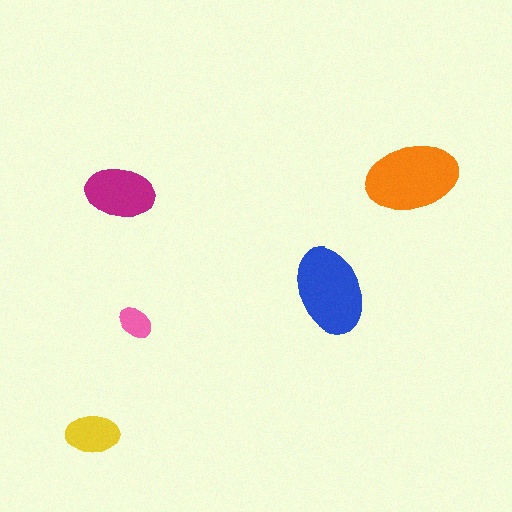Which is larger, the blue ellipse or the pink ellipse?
The blue one.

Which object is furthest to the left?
The yellow ellipse is leftmost.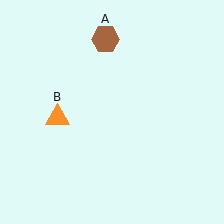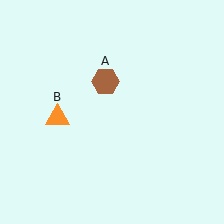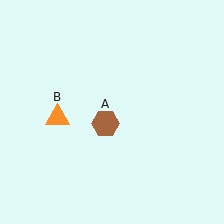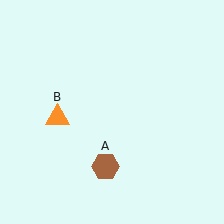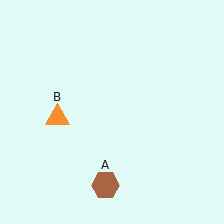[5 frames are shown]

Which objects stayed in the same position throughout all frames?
Orange triangle (object B) remained stationary.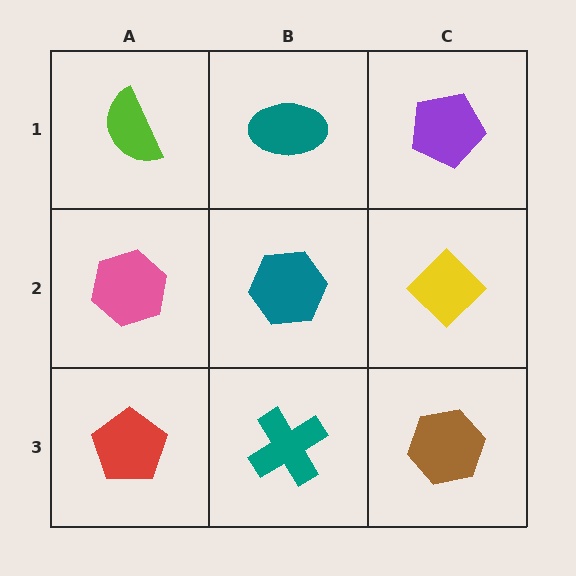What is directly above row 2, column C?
A purple pentagon.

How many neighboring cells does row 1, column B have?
3.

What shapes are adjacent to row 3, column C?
A yellow diamond (row 2, column C), a teal cross (row 3, column B).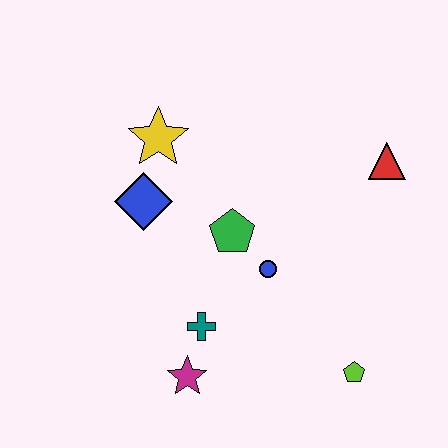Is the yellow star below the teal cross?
No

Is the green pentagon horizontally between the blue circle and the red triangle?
No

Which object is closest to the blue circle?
The green pentagon is closest to the blue circle.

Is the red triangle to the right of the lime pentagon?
Yes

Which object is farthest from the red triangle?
The magenta star is farthest from the red triangle.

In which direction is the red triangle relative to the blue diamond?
The red triangle is to the right of the blue diamond.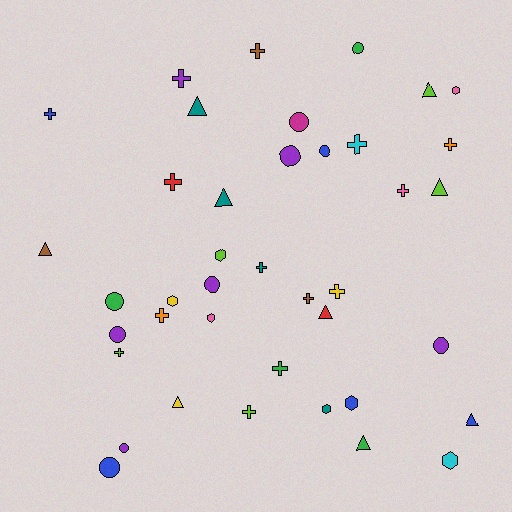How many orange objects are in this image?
There are 2 orange objects.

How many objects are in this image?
There are 40 objects.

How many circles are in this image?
There are 10 circles.